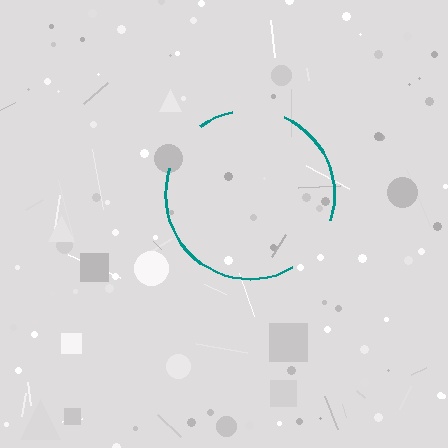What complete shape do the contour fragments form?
The contour fragments form a circle.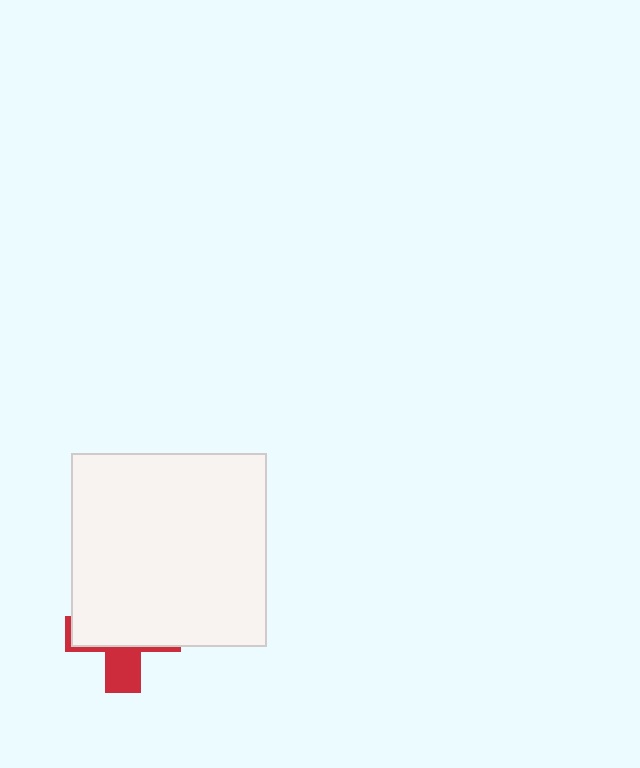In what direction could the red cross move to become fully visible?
The red cross could move down. That would shift it out from behind the white rectangle entirely.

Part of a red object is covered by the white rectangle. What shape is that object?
It is a cross.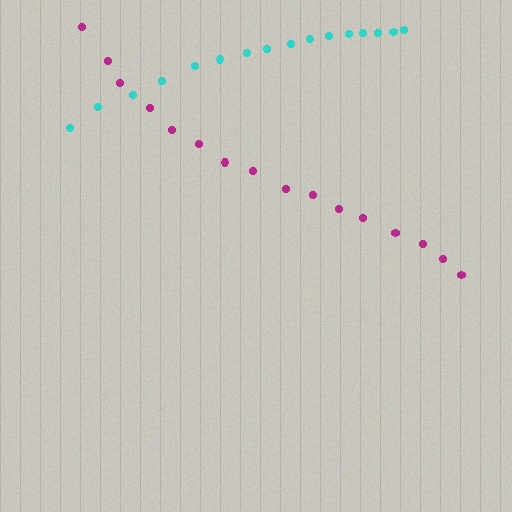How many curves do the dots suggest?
There are 2 distinct paths.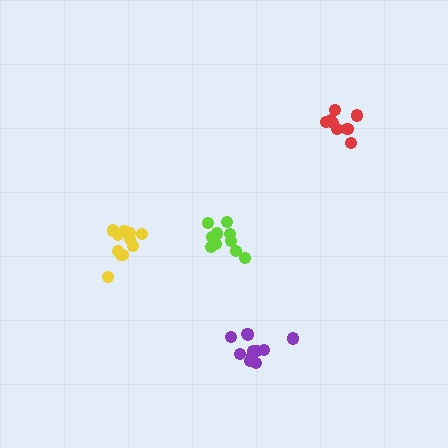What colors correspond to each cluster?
The clusters are colored: yellow, lime, red, purple.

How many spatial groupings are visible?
There are 4 spatial groupings.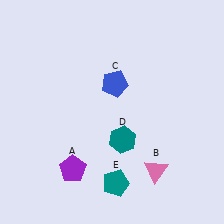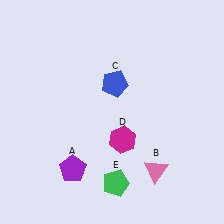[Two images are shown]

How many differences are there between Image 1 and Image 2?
There are 2 differences between the two images.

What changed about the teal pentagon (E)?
In Image 1, E is teal. In Image 2, it changed to green.